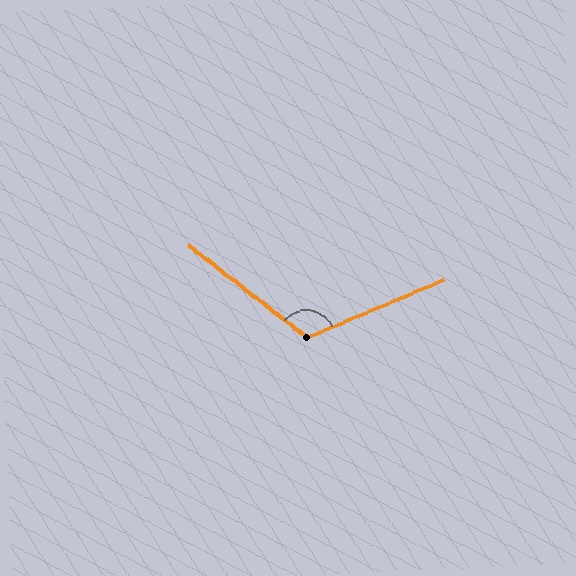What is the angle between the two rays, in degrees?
Approximately 120 degrees.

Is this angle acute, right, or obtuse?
It is obtuse.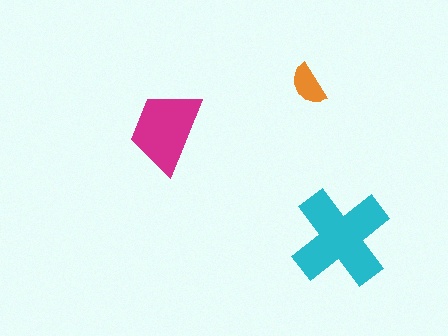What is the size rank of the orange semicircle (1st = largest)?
3rd.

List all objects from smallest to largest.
The orange semicircle, the magenta trapezoid, the cyan cross.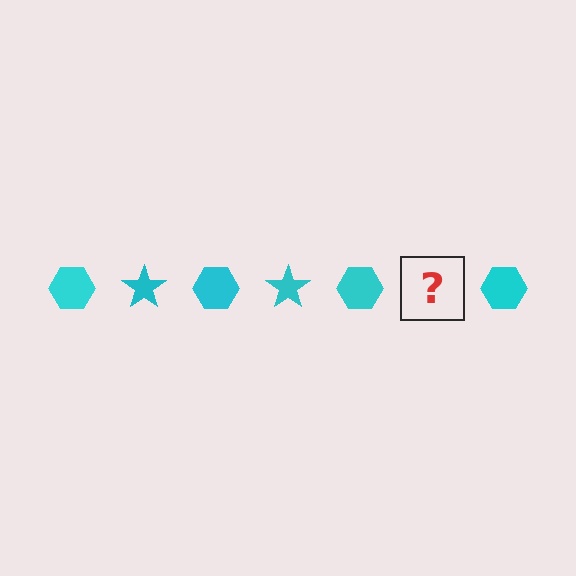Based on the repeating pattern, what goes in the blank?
The blank should be a cyan star.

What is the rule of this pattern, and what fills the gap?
The rule is that the pattern cycles through hexagon, star shapes in cyan. The gap should be filled with a cyan star.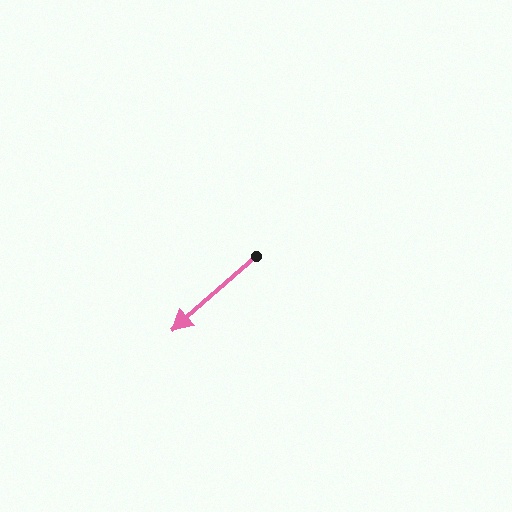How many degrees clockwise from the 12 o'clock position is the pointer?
Approximately 229 degrees.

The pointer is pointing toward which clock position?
Roughly 8 o'clock.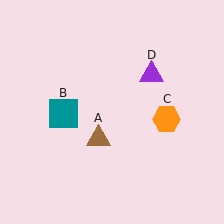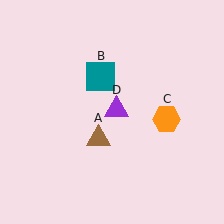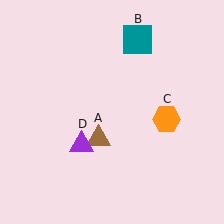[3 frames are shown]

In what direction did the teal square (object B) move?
The teal square (object B) moved up and to the right.